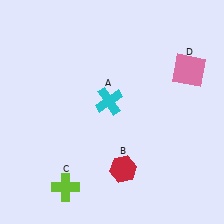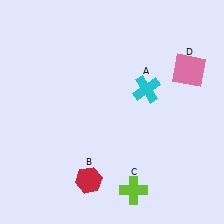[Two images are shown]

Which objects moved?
The objects that moved are: the cyan cross (A), the red hexagon (B), the lime cross (C).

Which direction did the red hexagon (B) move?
The red hexagon (B) moved left.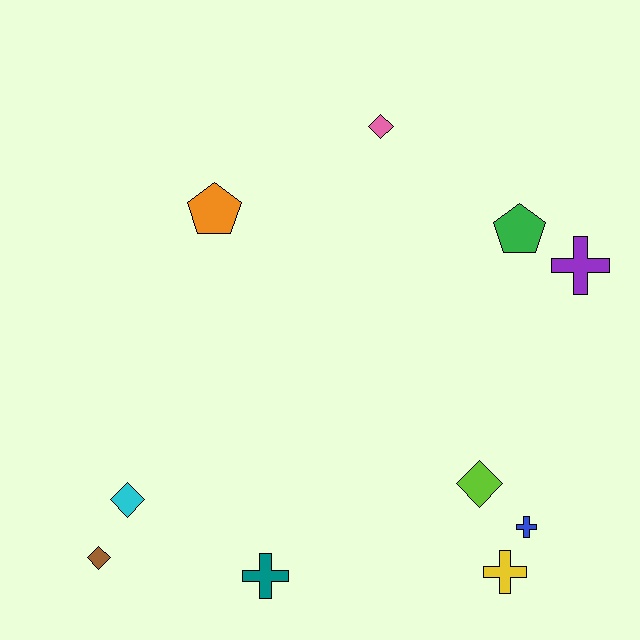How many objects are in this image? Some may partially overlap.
There are 10 objects.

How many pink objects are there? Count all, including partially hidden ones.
There is 1 pink object.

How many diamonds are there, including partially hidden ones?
There are 4 diamonds.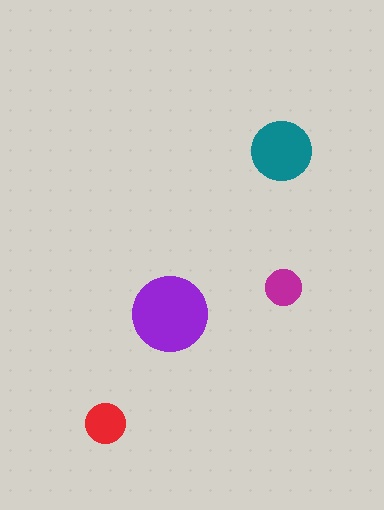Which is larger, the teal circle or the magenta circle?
The teal one.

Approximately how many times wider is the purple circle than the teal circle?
About 1.5 times wider.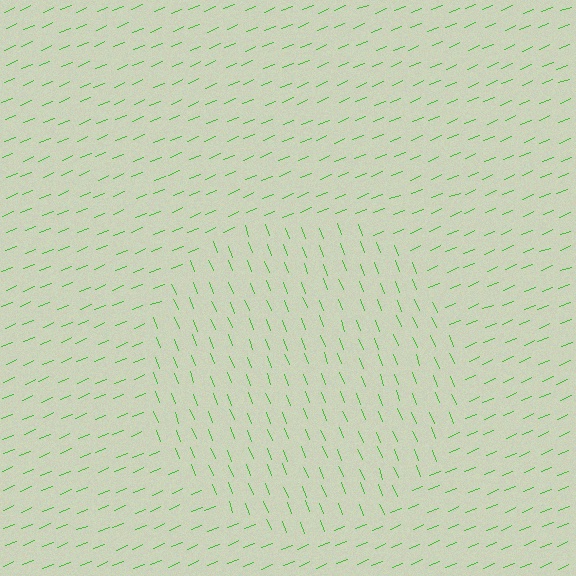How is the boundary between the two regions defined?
The boundary is defined purely by a change in line orientation (approximately 89 degrees difference). All lines are the same color and thickness.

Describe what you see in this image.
The image is filled with small green line segments. A circle region in the image has lines oriented differently from the surrounding lines, creating a visible texture boundary.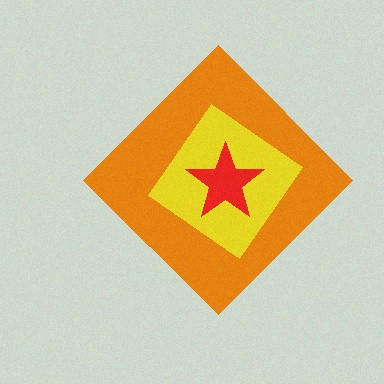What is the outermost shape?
The orange diamond.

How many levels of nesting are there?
3.